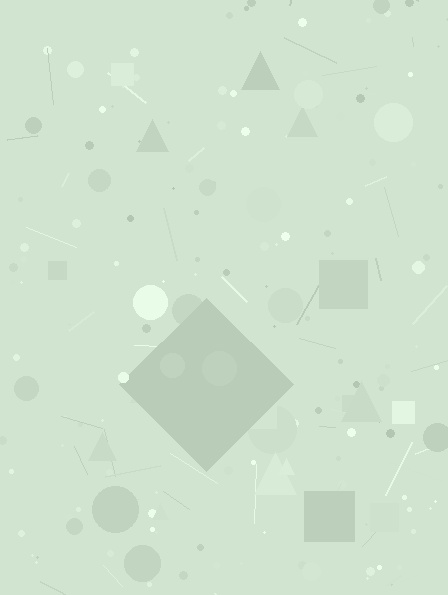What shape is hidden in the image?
A diamond is hidden in the image.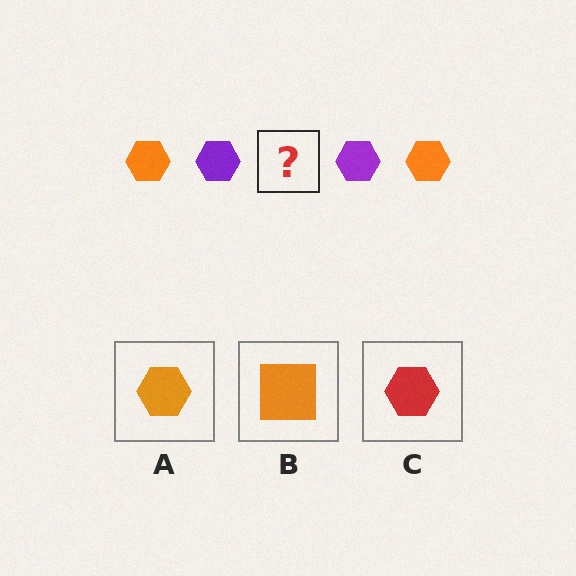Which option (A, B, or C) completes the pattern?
A.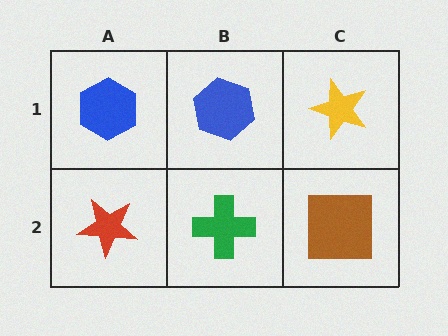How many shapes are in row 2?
3 shapes.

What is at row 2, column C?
A brown square.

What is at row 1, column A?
A blue hexagon.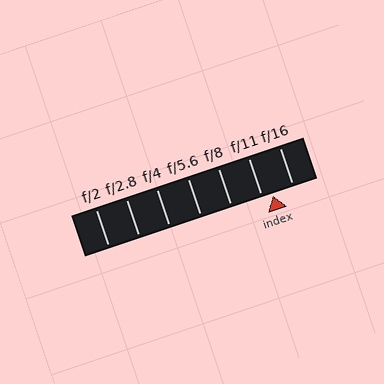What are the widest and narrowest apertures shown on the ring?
The widest aperture shown is f/2 and the narrowest is f/16.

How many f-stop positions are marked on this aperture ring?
There are 7 f-stop positions marked.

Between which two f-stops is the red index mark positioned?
The index mark is between f/11 and f/16.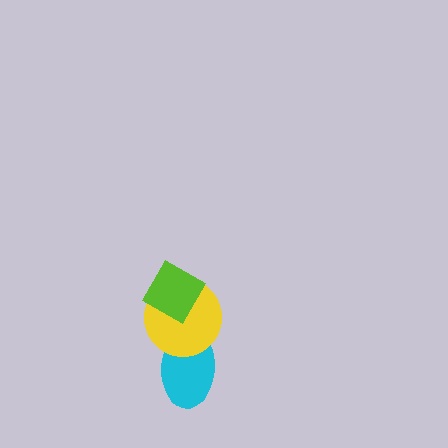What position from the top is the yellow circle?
The yellow circle is 2nd from the top.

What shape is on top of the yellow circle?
The lime diamond is on top of the yellow circle.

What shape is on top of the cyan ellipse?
The yellow circle is on top of the cyan ellipse.